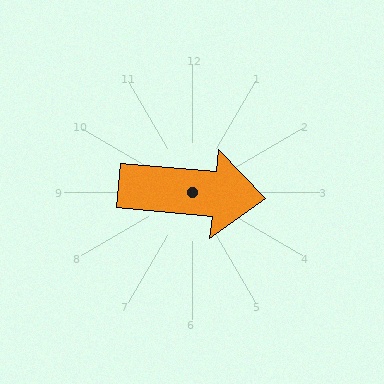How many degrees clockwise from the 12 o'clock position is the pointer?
Approximately 95 degrees.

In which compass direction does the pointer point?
East.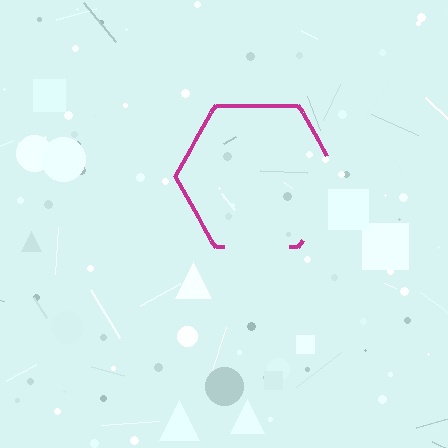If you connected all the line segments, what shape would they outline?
They would outline a hexagon.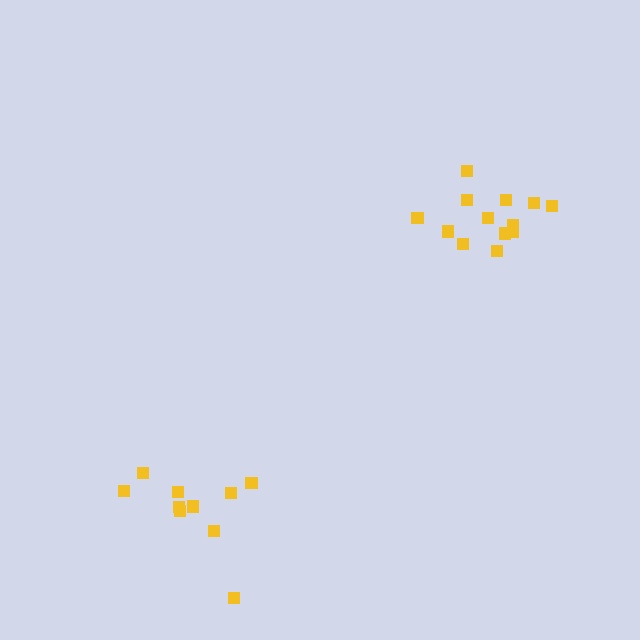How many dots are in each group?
Group 1: 10 dots, Group 2: 14 dots (24 total).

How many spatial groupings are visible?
There are 2 spatial groupings.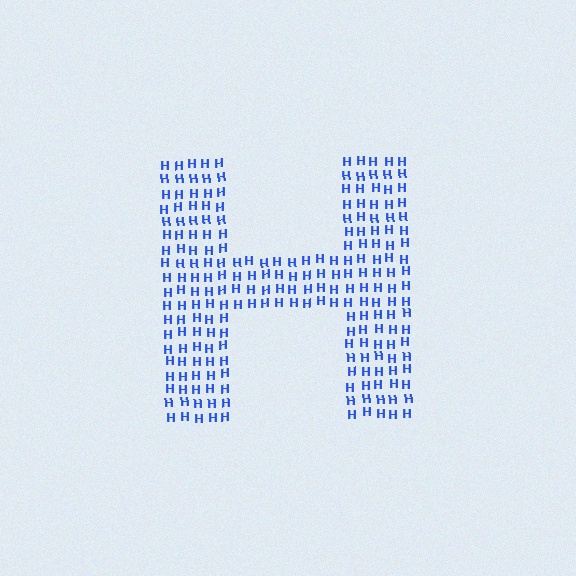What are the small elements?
The small elements are letter H's.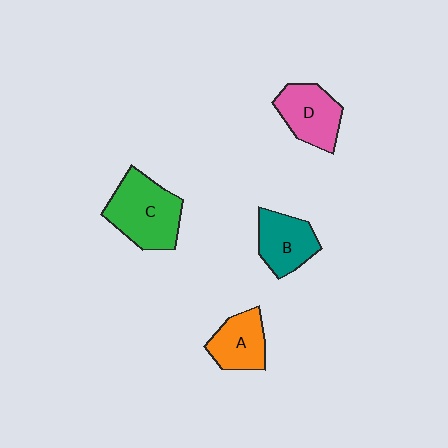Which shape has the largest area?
Shape C (green).